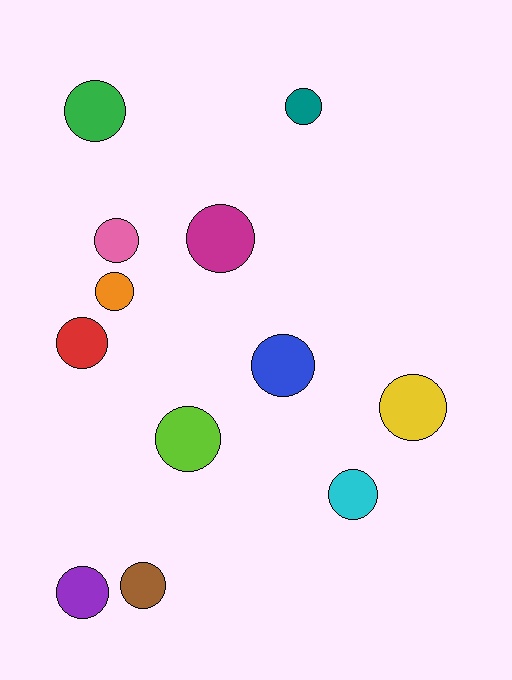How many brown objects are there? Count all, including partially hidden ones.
There is 1 brown object.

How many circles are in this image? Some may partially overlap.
There are 12 circles.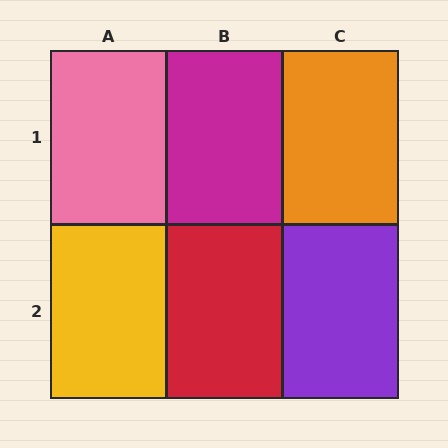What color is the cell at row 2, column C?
Purple.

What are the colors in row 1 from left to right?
Pink, magenta, orange.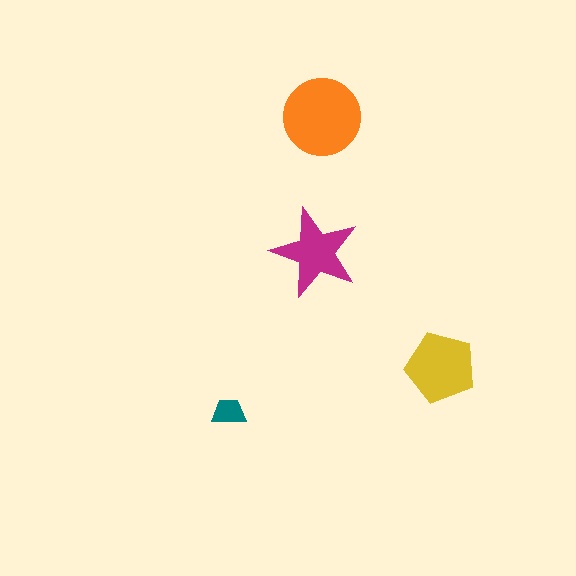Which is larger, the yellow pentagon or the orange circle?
The orange circle.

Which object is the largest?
The orange circle.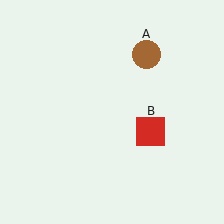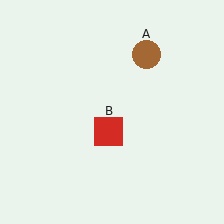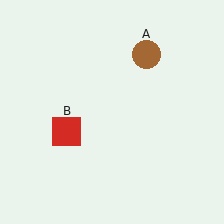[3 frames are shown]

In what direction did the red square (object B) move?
The red square (object B) moved left.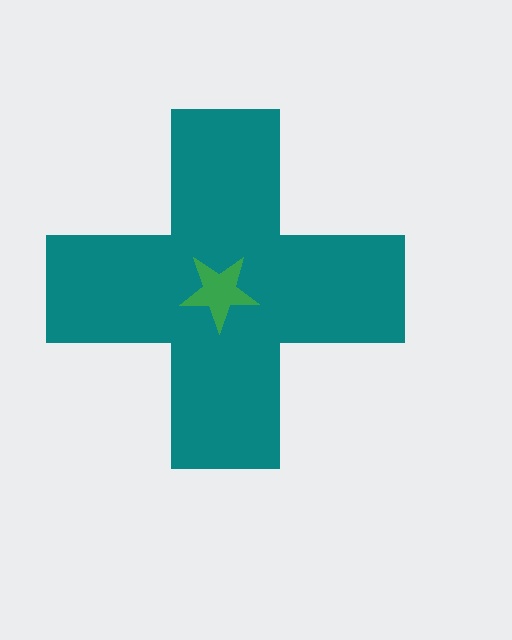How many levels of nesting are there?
2.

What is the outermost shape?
The teal cross.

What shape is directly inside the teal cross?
The green star.